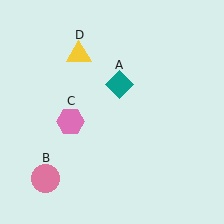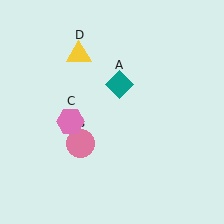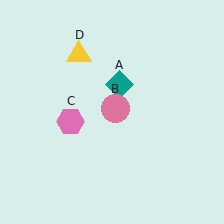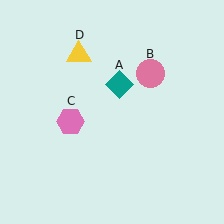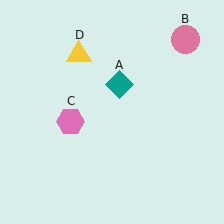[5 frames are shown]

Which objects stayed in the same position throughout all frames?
Teal diamond (object A) and pink hexagon (object C) and yellow triangle (object D) remained stationary.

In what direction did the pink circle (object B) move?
The pink circle (object B) moved up and to the right.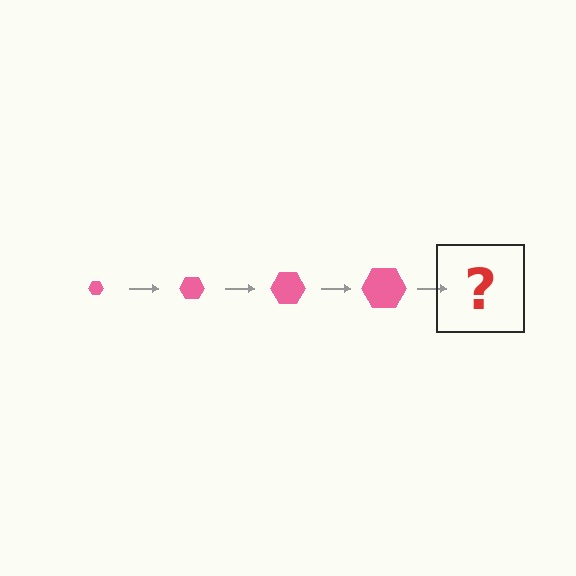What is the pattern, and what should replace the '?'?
The pattern is that the hexagon gets progressively larger each step. The '?' should be a pink hexagon, larger than the previous one.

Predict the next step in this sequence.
The next step is a pink hexagon, larger than the previous one.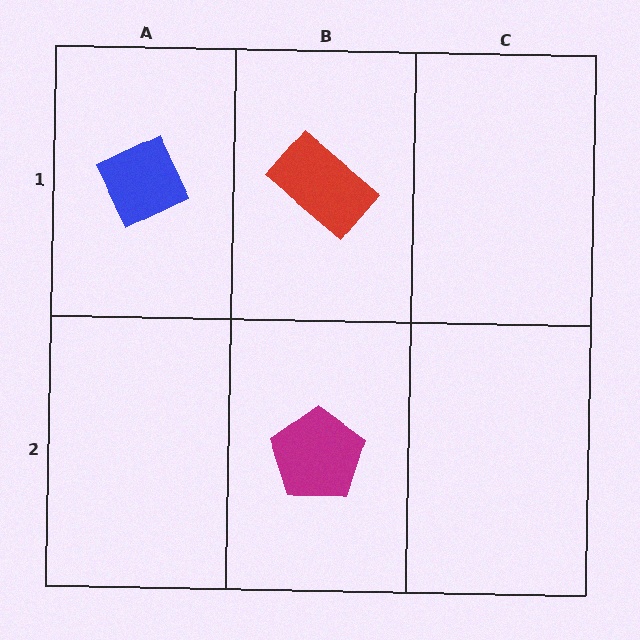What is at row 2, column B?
A magenta pentagon.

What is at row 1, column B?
A red rectangle.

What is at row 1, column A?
A blue diamond.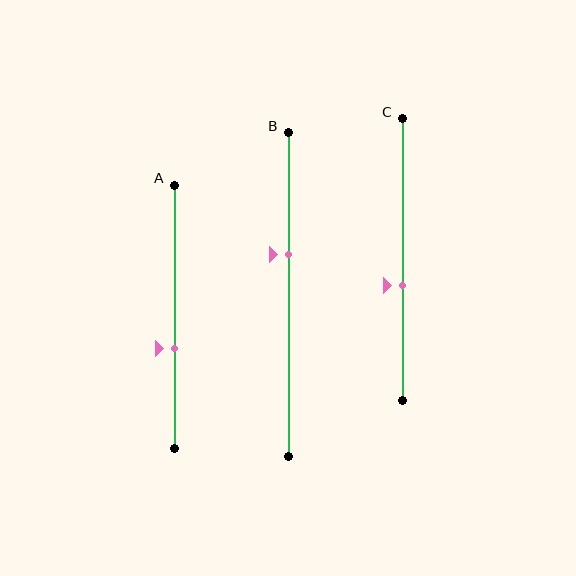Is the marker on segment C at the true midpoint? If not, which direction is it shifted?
No, the marker on segment C is shifted downward by about 9% of the segment length.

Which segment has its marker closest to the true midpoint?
Segment C has its marker closest to the true midpoint.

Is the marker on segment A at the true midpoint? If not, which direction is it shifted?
No, the marker on segment A is shifted downward by about 12% of the segment length.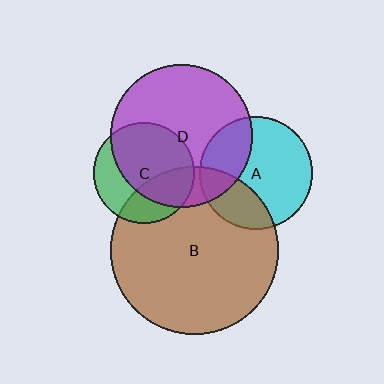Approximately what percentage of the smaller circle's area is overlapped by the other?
Approximately 35%.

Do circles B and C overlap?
Yes.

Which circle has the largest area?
Circle B (brown).